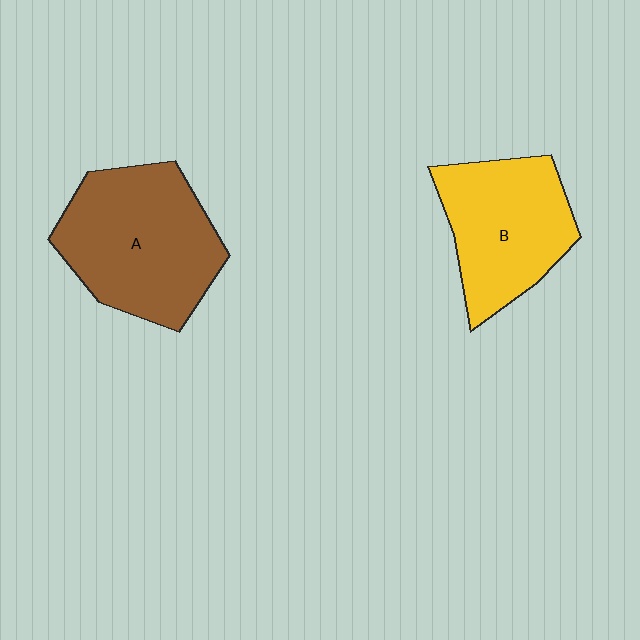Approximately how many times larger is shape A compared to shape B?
Approximately 1.2 times.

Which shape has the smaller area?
Shape B (yellow).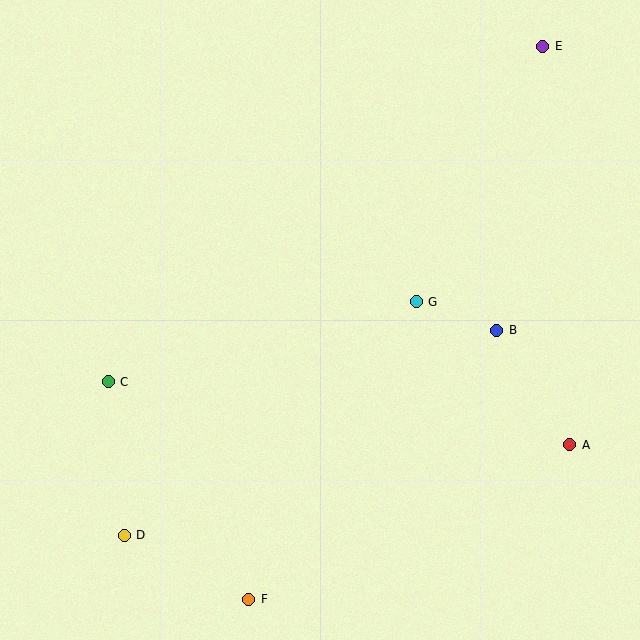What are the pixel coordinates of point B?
Point B is at (497, 330).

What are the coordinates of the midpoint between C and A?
The midpoint between C and A is at (339, 413).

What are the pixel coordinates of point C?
Point C is at (108, 382).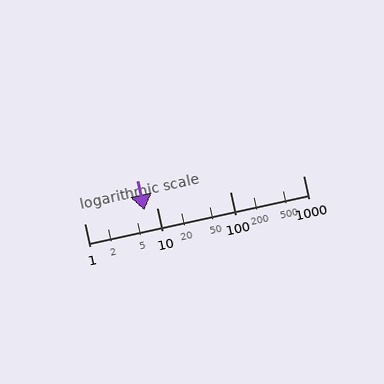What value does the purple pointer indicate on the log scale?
The pointer indicates approximately 6.7.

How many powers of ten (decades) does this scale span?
The scale spans 3 decades, from 1 to 1000.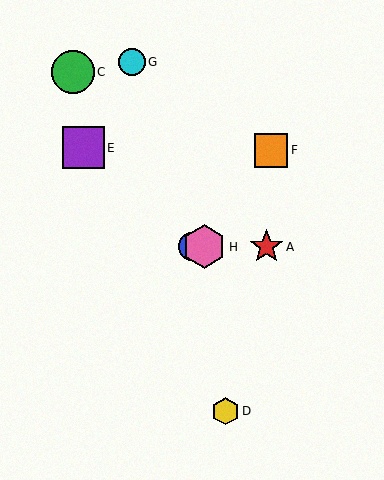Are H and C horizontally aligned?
No, H is at y≈247 and C is at y≈72.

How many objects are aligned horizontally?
3 objects (A, B, H) are aligned horizontally.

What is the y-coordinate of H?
Object H is at y≈247.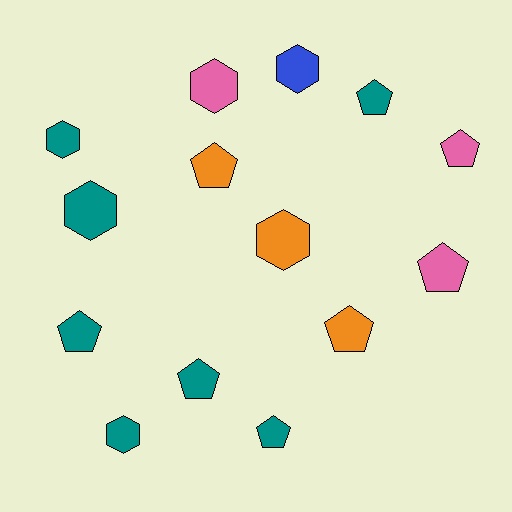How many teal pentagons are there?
There are 4 teal pentagons.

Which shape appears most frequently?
Pentagon, with 8 objects.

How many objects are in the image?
There are 14 objects.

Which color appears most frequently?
Teal, with 7 objects.